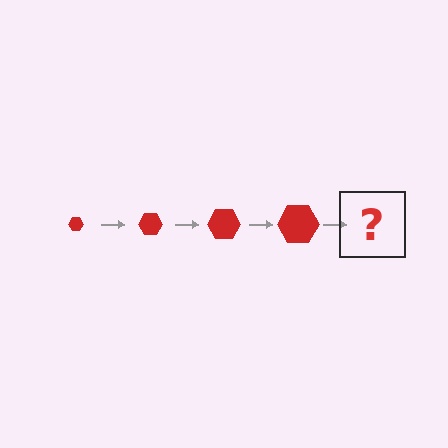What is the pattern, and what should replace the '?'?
The pattern is that the hexagon gets progressively larger each step. The '?' should be a red hexagon, larger than the previous one.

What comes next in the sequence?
The next element should be a red hexagon, larger than the previous one.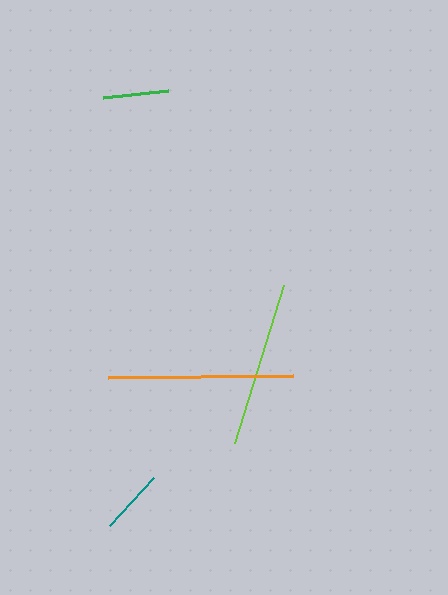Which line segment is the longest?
The orange line is the longest at approximately 185 pixels.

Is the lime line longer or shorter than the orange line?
The orange line is longer than the lime line.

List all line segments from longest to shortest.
From longest to shortest: orange, lime, green, teal.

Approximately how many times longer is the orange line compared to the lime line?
The orange line is approximately 1.1 times the length of the lime line.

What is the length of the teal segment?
The teal segment is approximately 65 pixels long.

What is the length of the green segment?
The green segment is approximately 66 pixels long.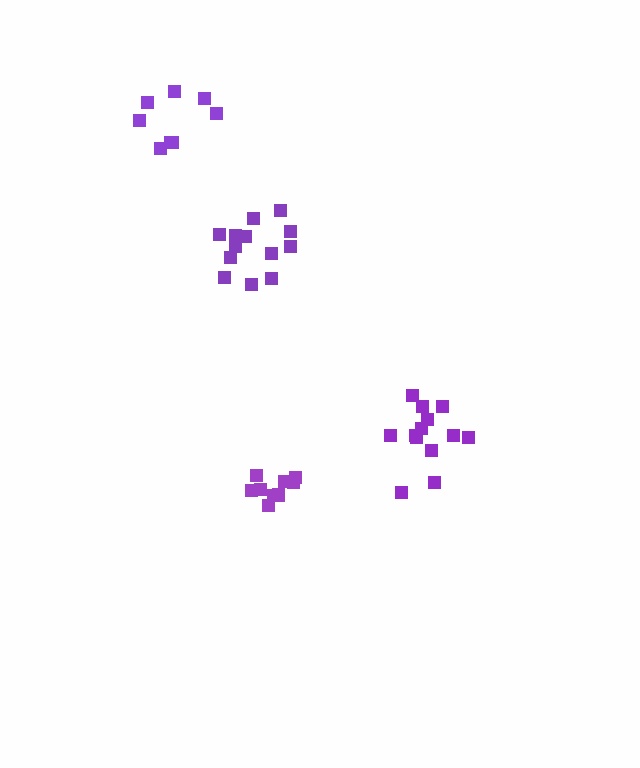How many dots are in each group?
Group 1: 13 dots, Group 2: 13 dots, Group 3: 8 dots, Group 4: 9 dots (43 total).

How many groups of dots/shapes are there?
There are 4 groups.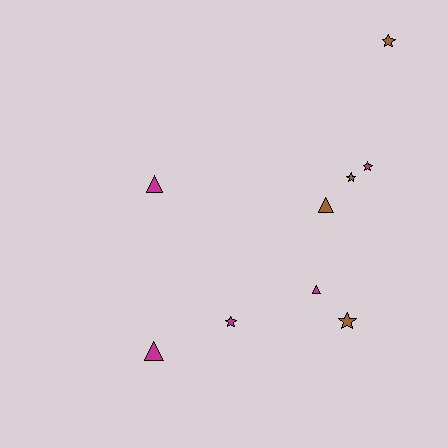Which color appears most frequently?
Magenta, with 5 objects.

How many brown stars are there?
There are 3 brown stars.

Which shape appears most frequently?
Star, with 5 objects.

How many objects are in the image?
There are 9 objects.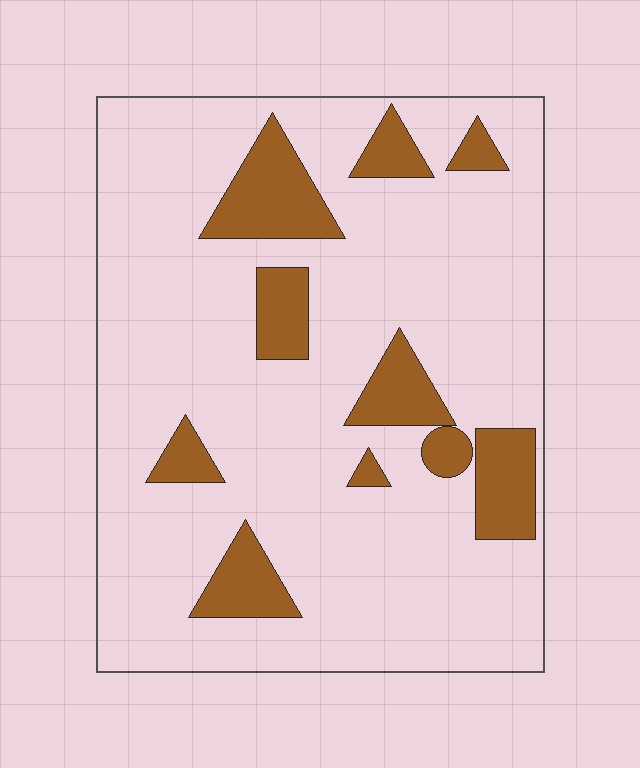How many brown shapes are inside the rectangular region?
10.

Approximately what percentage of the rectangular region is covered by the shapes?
Approximately 15%.